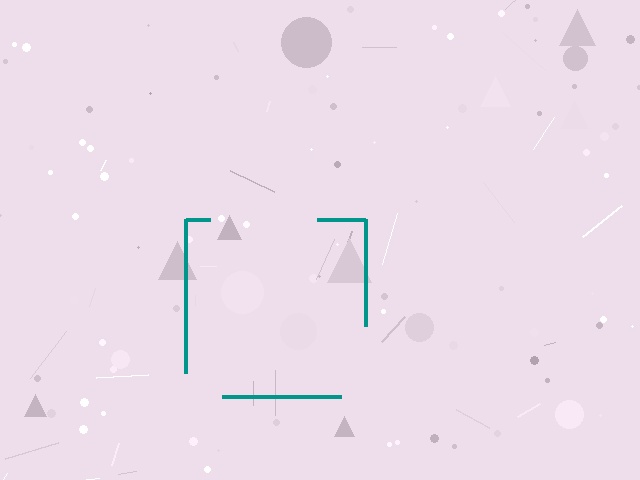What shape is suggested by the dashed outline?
The dashed outline suggests a square.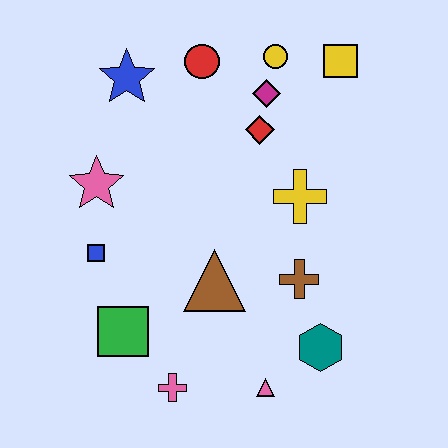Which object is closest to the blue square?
The pink star is closest to the blue square.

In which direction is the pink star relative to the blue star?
The pink star is below the blue star.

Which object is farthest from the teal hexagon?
The blue star is farthest from the teal hexagon.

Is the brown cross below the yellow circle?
Yes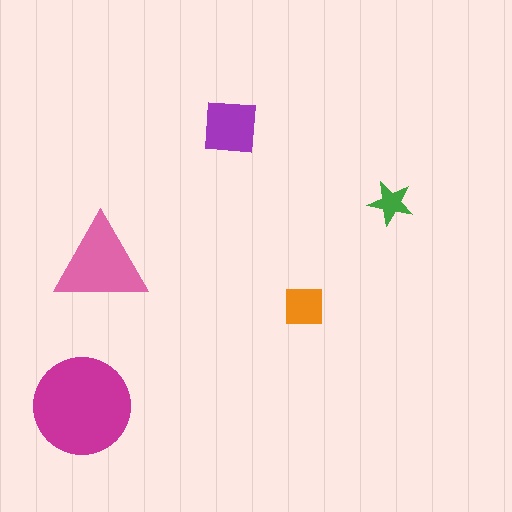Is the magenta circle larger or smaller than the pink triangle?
Larger.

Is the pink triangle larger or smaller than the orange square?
Larger.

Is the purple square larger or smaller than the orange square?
Larger.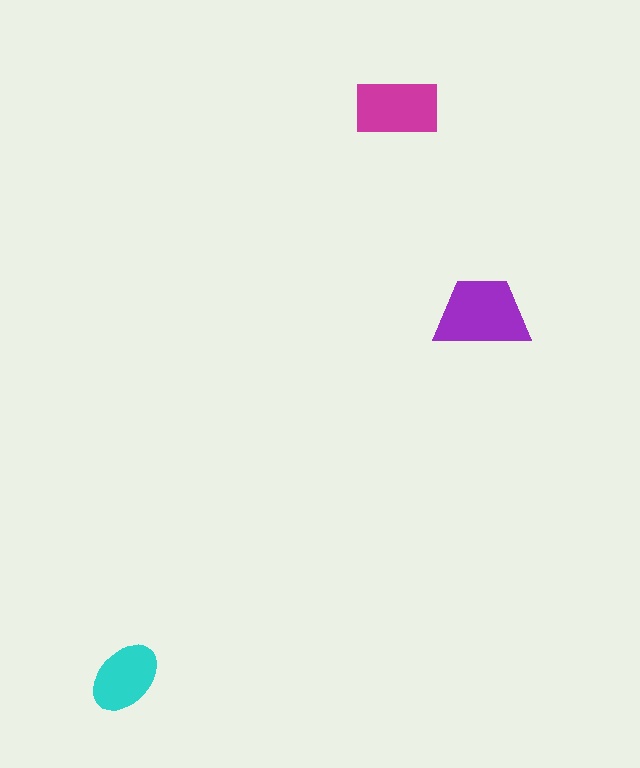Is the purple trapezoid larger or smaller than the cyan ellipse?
Larger.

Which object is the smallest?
The cyan ellipse.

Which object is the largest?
The purple trapezoid.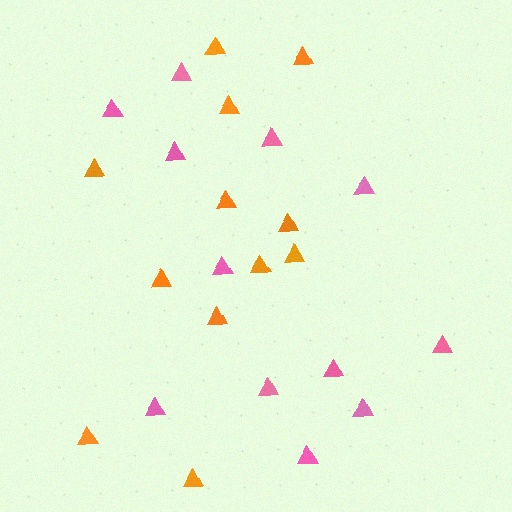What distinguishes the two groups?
There are 2 groups: one group of pink triangles (12) and one group of orange triangles (12).